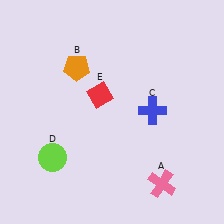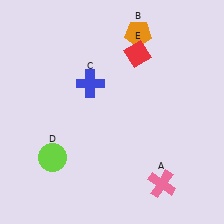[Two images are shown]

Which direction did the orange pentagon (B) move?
The orange pentagon (B) moved right.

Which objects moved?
The objects that moved are: the orange pentagon (B), the blue cross (C), the red diamond (E).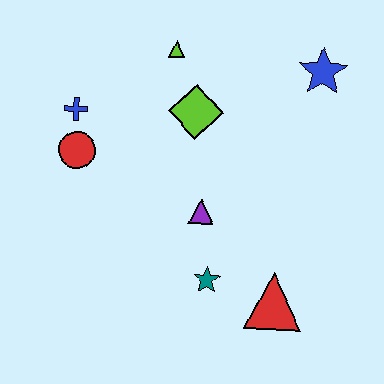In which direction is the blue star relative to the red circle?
The blue star is to the right of the red circle.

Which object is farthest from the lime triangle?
The red triangle is farthest from the lime triangle.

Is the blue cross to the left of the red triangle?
Yes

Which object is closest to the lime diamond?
The lime triangle is closest to the lime diamond.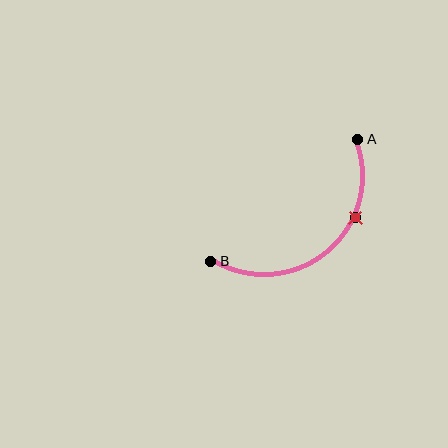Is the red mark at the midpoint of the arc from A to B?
No. The red mark lies on the arc but is closer to endpoint A. The arc midpoint would be at the point on the curve equidistant along the arc from both A and B.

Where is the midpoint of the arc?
The arc midpoint is the point on the curve farthest from the straight line joining A and B. It sits below and to the right of that line.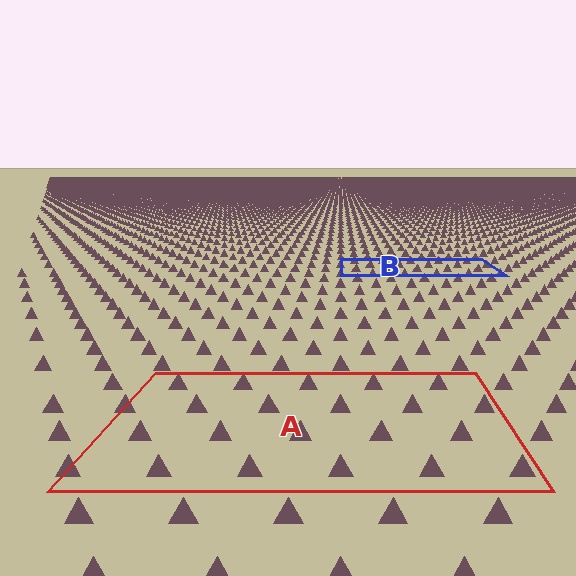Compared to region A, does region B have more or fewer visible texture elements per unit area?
Region B has more texture elements per unit area — they are packed more densely because it is farther away.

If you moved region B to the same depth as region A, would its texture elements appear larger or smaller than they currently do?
They would appear larger. At a closer depth, the same texture elements are projected at a bigger on-screen size.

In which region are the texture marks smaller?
The texture marks are smaller in region B, because it is farther away.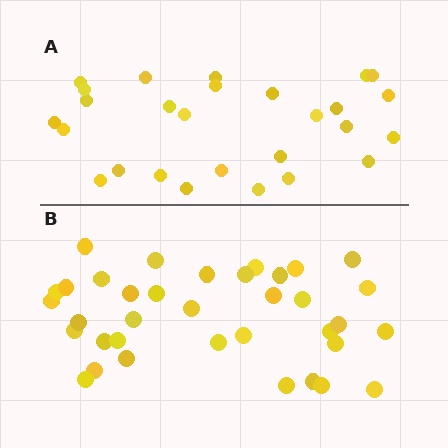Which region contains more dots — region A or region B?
Region B (the bottom region) has more dots.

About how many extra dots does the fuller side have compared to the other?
Region B has roughly 8 or so more dots than region A.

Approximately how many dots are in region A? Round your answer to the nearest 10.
About 30 dots. (The exact count is 27, which rounds to 30.)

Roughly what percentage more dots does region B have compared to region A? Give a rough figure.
About 35% more.